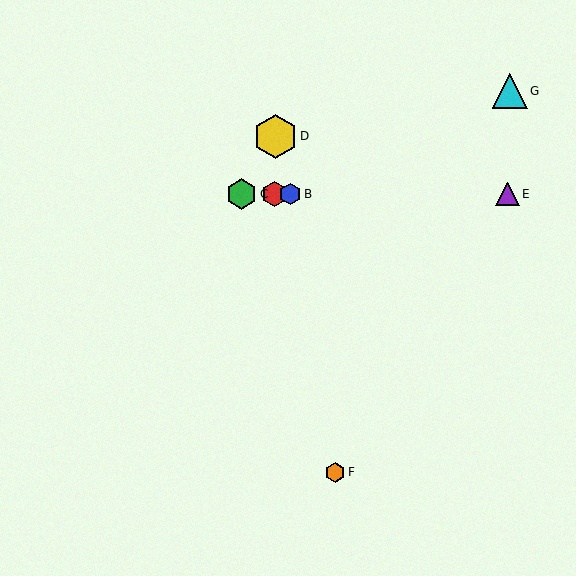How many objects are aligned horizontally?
4 objects (A, B, C, E) are aligned horizontally.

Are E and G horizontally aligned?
No, E is at y≈194 and G is at y≈91.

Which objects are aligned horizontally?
Objects A, B, C, E are aligned horizontally.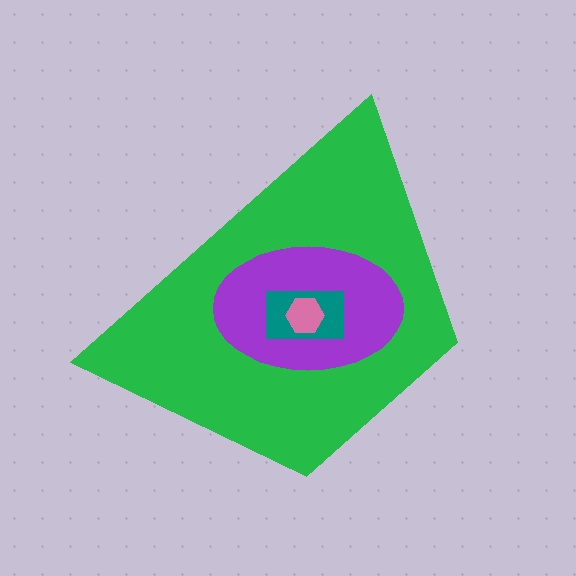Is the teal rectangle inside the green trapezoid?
Yes.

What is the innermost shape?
The pink hexagon.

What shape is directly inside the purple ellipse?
The teal rectangle.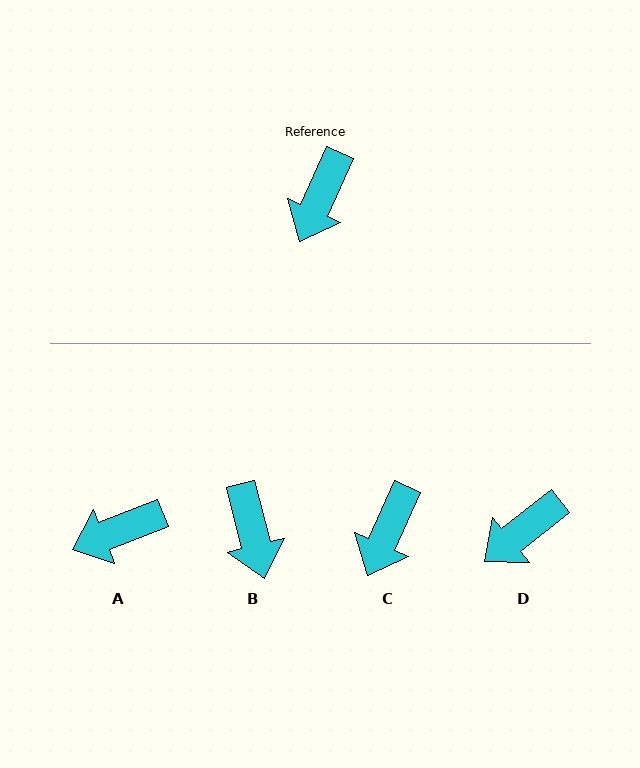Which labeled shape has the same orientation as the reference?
C.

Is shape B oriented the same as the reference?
No, it is off by about 38 degrees.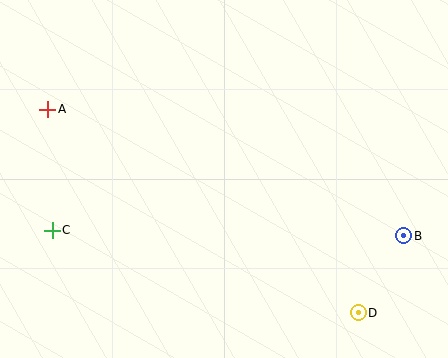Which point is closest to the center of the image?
Point C at (52, 230) is closest to the center.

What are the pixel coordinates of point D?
Point D is at (358, 313).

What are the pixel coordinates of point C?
Point C is at (52, 230).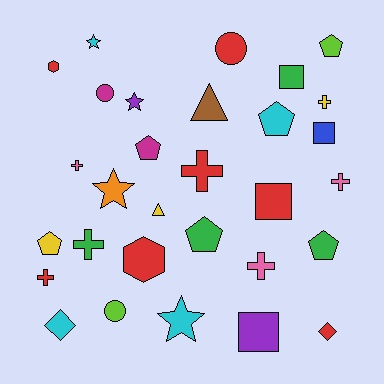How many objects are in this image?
There are 30 objects.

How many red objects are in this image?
There are 7 red objects.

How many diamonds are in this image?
There are 2 diamonds.